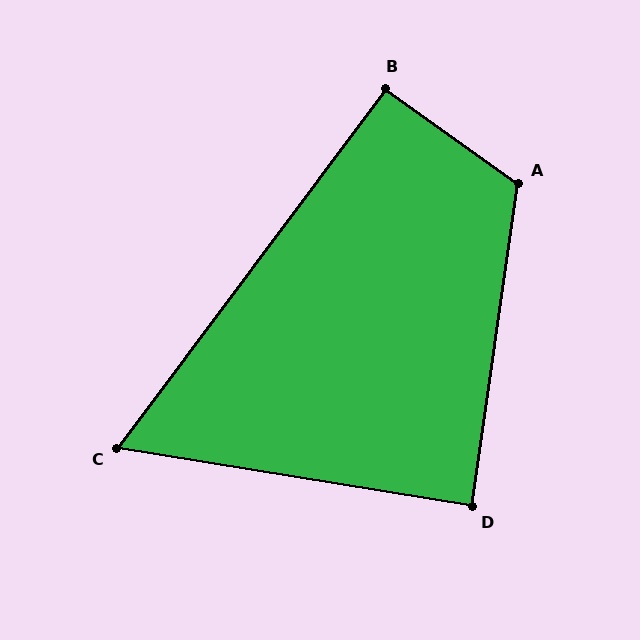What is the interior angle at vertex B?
Approximately 91 degrees (approximately right).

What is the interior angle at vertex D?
Approximately 89 degrees (approximately right).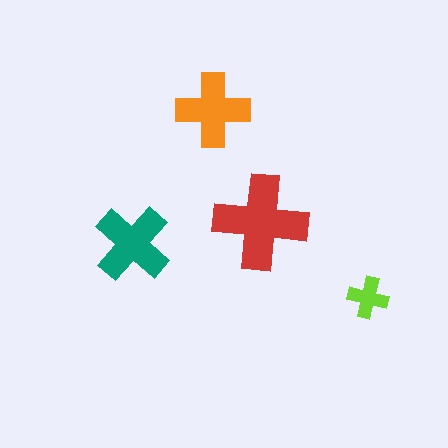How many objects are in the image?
There are 4 objects in the image.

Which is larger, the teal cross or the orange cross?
The teal one.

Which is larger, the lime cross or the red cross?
The red one.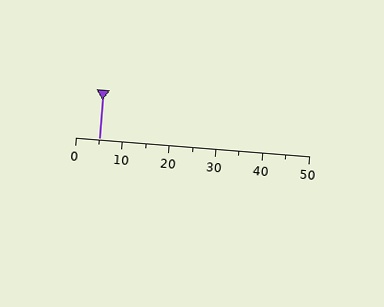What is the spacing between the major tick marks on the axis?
The major ticks are spaced 10 apart.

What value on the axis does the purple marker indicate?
The marker indicates approximately 5.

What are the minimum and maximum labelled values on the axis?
The axis runs from 0 to 50.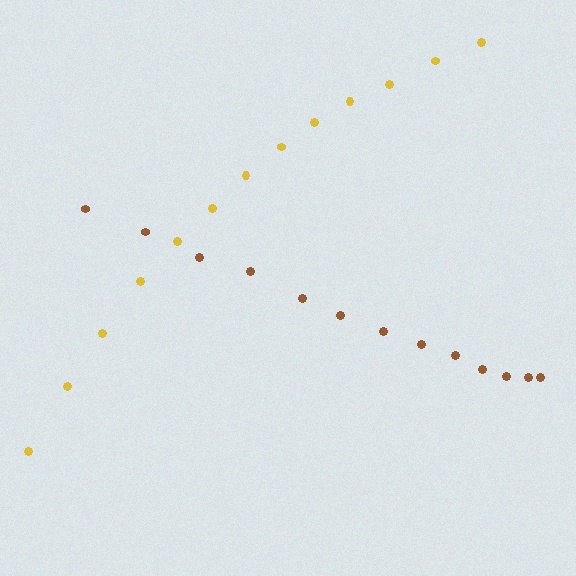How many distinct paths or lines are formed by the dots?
There are 2 distinct paths.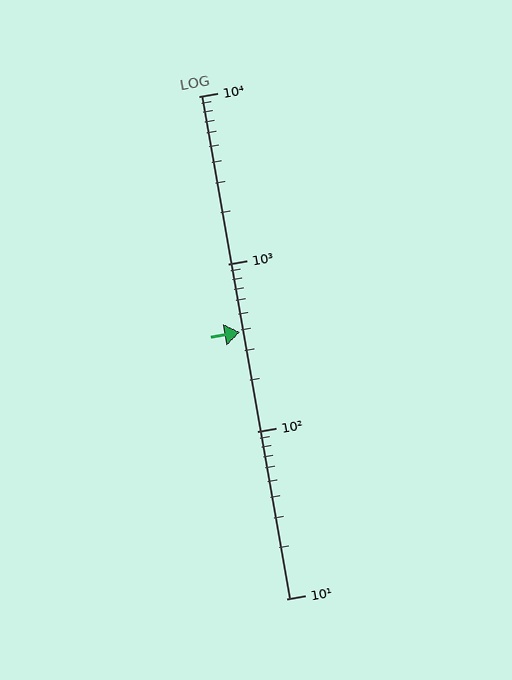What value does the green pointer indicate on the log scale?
The pointer indicates approximately 390.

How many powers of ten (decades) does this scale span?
The scale spans 3 decades, from 10 to 10000.